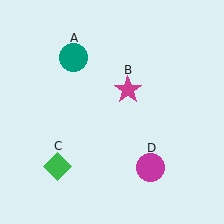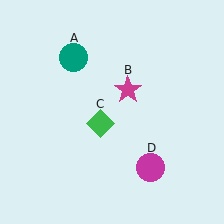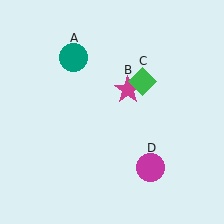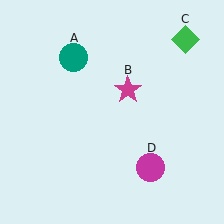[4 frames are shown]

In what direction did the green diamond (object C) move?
The green diamond (object C) moved up and to the right.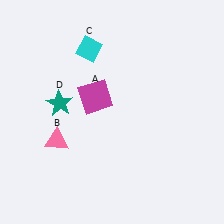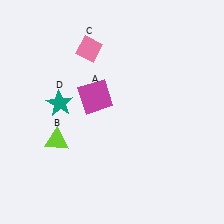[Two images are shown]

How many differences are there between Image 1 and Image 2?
There are 2 differences between the two images.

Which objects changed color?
B changed from pink to lime. C changed from cyan to pink.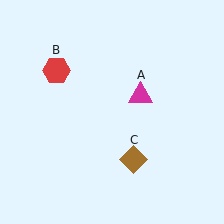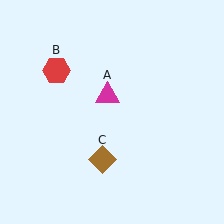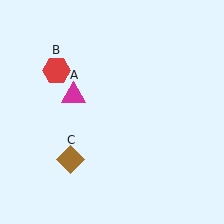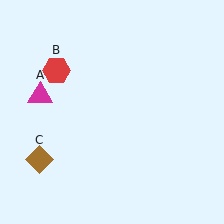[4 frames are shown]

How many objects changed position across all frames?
2 objects changed position: magenta triangle (object A), brown diamond (object C).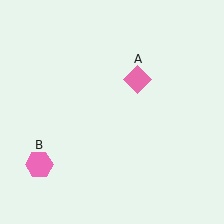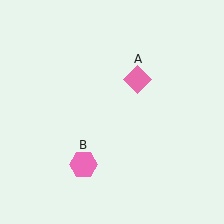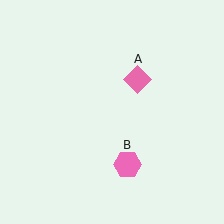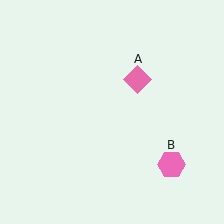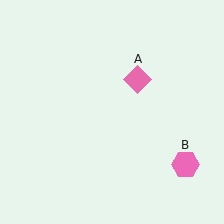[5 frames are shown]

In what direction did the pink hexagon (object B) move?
The pink hexagon (object B) moved right.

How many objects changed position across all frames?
1 object changed position: pink hexagon (object B).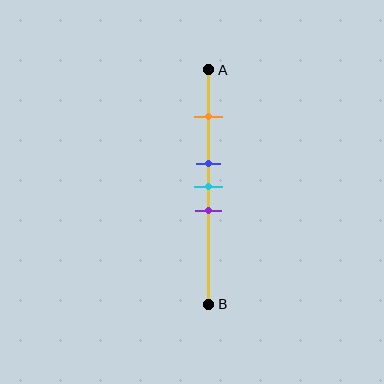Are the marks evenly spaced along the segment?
No, the marks are not evenly spaced.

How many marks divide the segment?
There are 4 marks dividing the segment.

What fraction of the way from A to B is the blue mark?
The blue mark is approximately 40% (0.4) of the way from A to B.